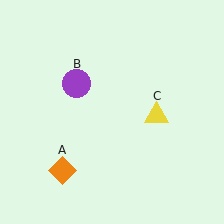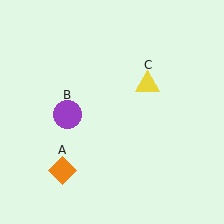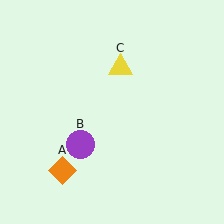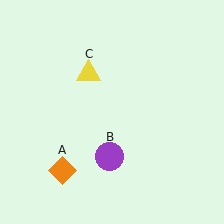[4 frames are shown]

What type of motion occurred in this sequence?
The purple circle (object B), yellow triangle (object C) rotated counterclockwise around the center of the scene.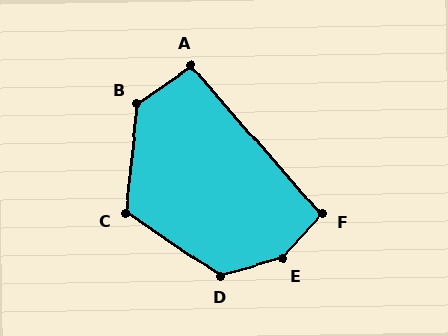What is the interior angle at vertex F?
Approximately 98 degrees (obtuse).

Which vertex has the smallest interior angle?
A, at approximately 96 degrees.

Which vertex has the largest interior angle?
E, at approximately 146 degrees.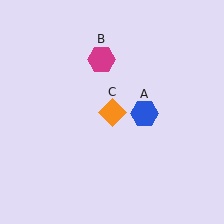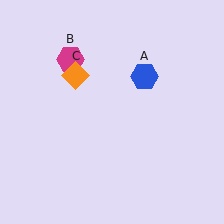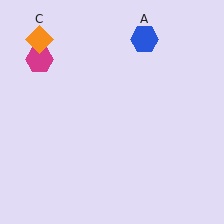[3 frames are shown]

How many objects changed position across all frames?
3 objects changed position: blue hexagon (object A), magenta hexagon (object B), orange diamond (object C).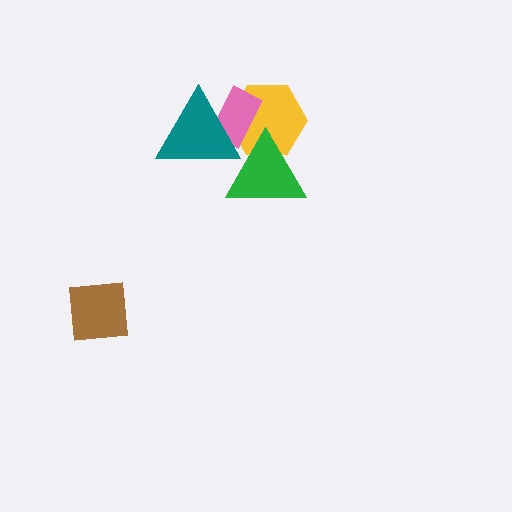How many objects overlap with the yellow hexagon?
3 objects overlap with the yellow hexagon.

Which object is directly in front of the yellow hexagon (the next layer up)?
The green triangle is directly in front of the yellow hexagon.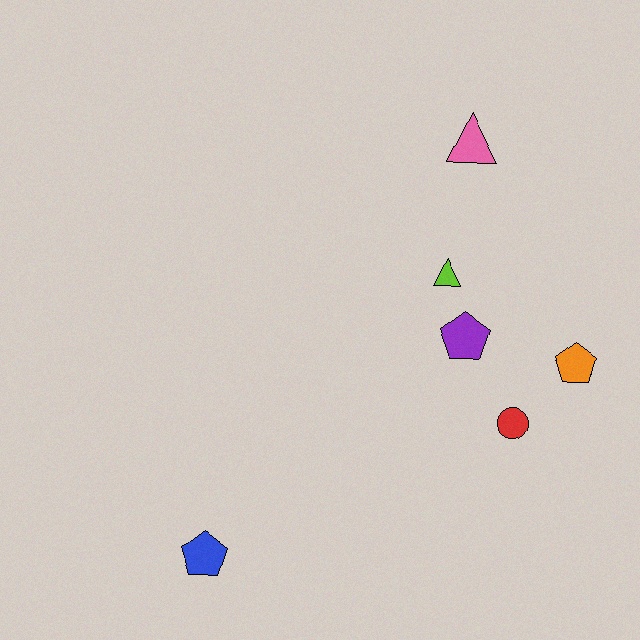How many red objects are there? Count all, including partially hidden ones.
There is 1 red object.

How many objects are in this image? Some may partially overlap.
There are 6 objects.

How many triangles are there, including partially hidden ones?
There are 2 triangles.